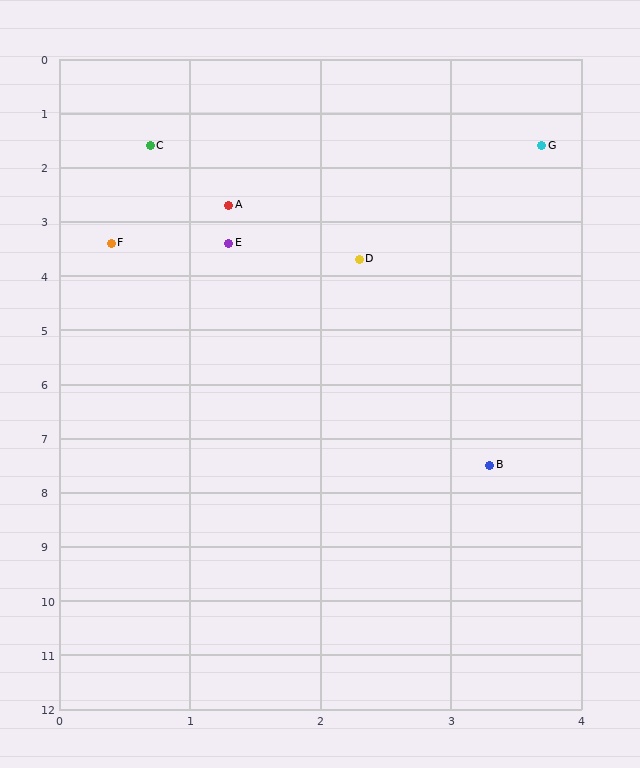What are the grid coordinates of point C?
Point C is at approximately (0.7, 1.6).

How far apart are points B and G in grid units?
Points B and G are about 5.9 grid units apart.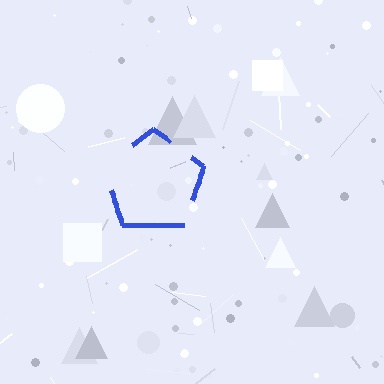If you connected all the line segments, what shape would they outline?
They would outline a pentagon.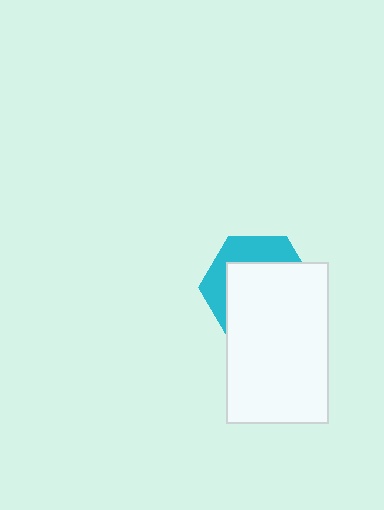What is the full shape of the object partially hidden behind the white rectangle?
The partially hidden object is a cyan hexagon.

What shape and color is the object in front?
The object in front is a white rectangle.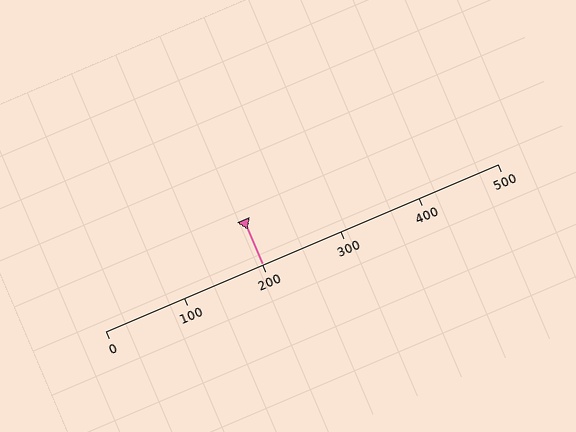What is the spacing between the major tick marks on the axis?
The major ticks are spaced 100 apart.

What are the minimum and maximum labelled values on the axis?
The axis runs from 0 to 500.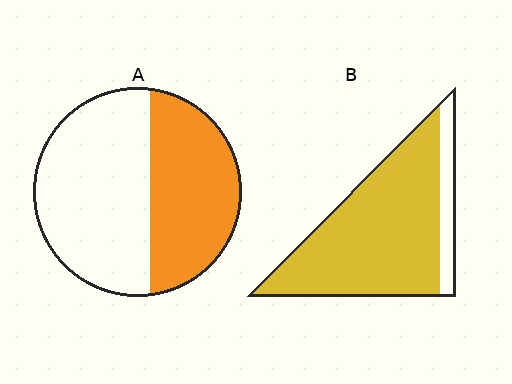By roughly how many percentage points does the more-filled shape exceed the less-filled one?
By roughly 45 percentage points (B over A).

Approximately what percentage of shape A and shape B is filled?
A is approximately 40% and B is approximately 85%.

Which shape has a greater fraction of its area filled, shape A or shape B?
Shape B.